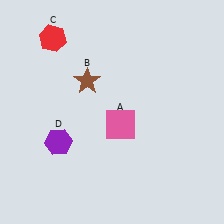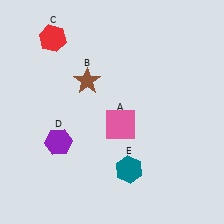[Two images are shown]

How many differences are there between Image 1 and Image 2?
There is 1 difference between the two images.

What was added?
A teal hexagon (E) was added in Image 2.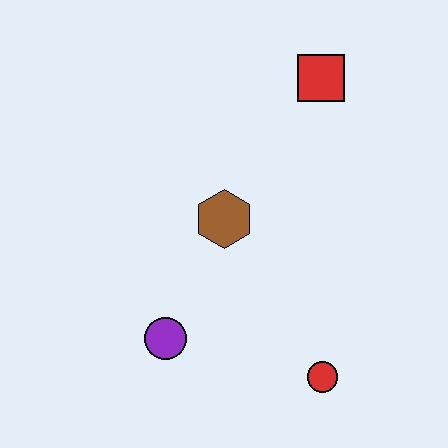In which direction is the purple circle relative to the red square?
The purple circle is below the red square.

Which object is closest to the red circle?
The purple circle is closest to the red circle.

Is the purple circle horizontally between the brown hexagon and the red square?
No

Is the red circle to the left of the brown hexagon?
No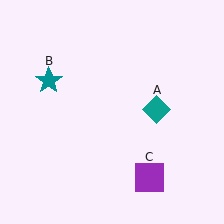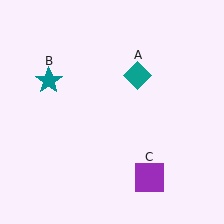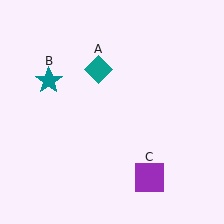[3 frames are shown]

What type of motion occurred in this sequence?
The teal diamond (object A) rotated counterclockwise around the center of the scene.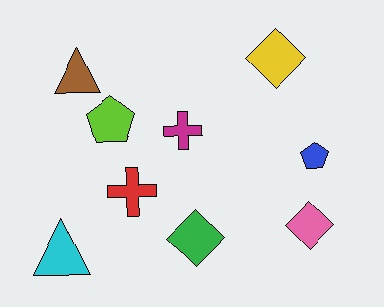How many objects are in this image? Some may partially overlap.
There are 9 objects.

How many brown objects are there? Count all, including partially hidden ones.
There is 1 brown object.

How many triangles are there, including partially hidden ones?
There are 2 triangles.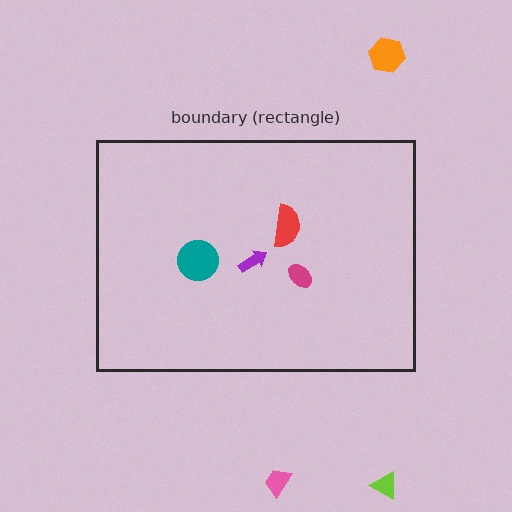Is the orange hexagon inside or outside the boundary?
Outside.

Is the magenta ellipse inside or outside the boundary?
Inside.